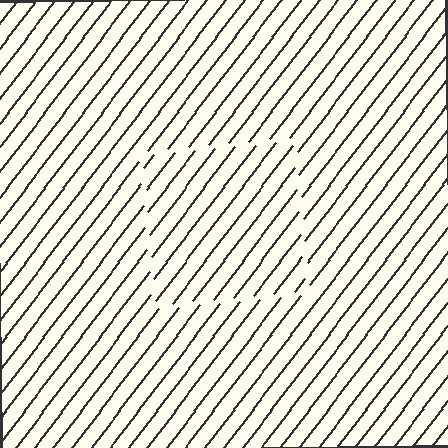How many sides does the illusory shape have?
4 sides — the line-ends trace a square.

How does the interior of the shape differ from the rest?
The interior of the shape contains the same grating, shifted by half a period — the contour is defined by the phase discontinuity where line-ends from the inner and outer gratings abut.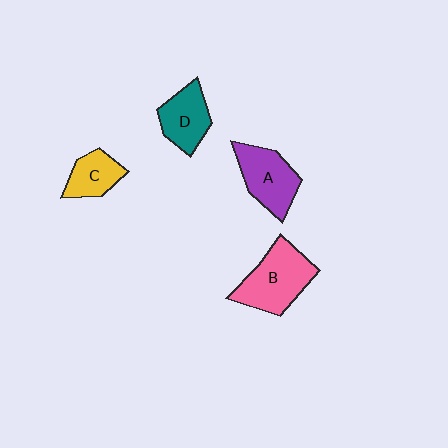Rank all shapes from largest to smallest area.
From largest to smallest: B (pink), A (purple), D (teal), C (yellow).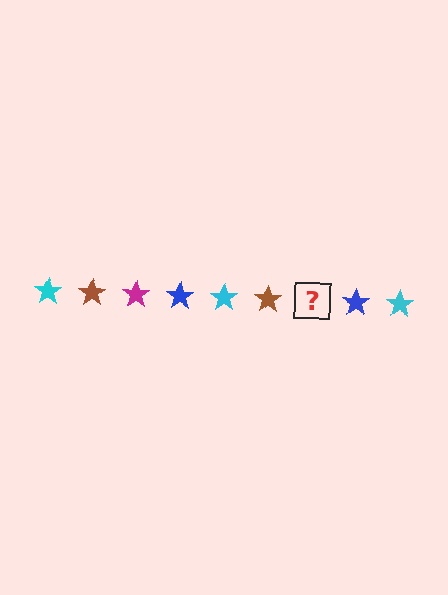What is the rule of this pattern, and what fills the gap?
The rule is that the pattern cycles through cyan, brown, magenta, blue stars. The gap should be filled with a magenta star.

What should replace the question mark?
The question mark should be replaced with a magenta star.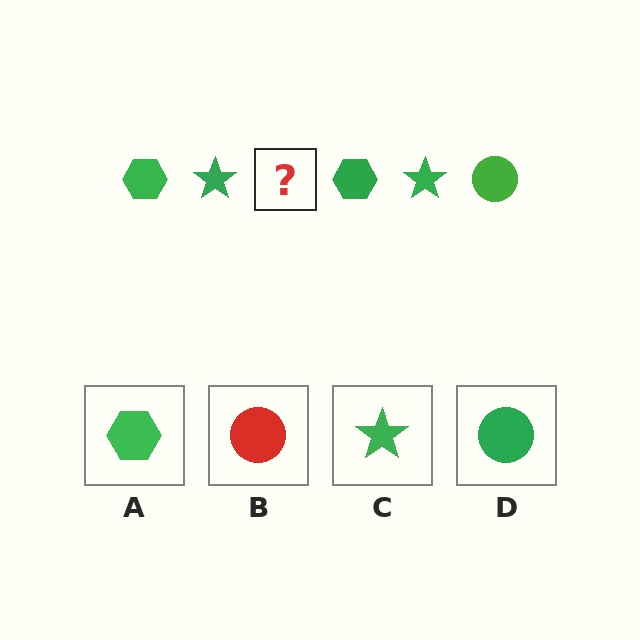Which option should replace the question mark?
Option D.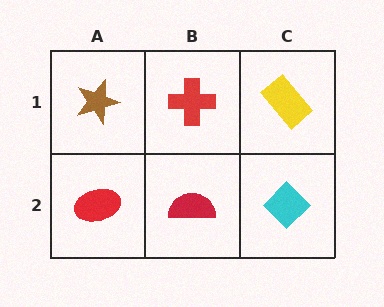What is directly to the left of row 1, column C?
A red cross.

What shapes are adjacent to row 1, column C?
A cyan diamond (row 2, column C), a red cross (row 1, column B).